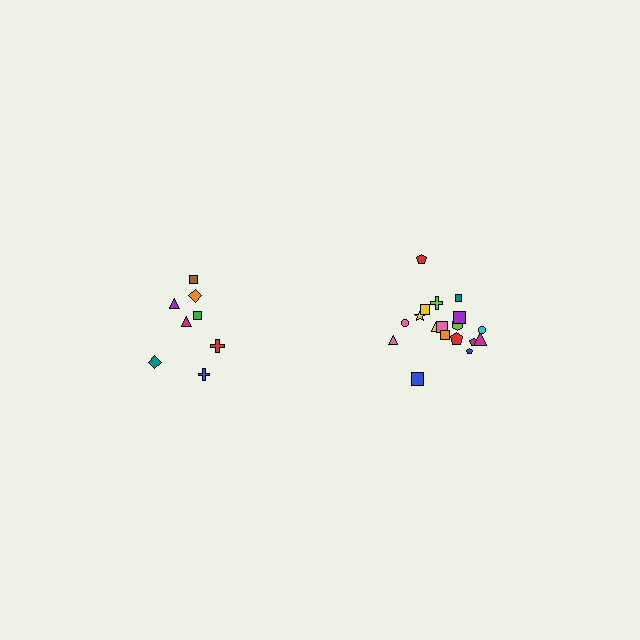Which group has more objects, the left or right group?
The right group.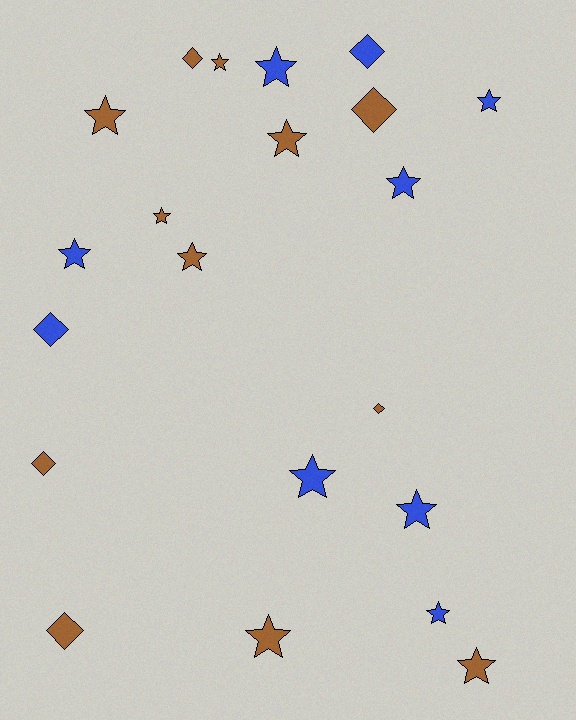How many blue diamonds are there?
There are 2 blue diamonds.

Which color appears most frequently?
Brown, with 12 objects.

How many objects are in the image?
There are 21 objects.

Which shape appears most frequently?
Star, with 14 objects.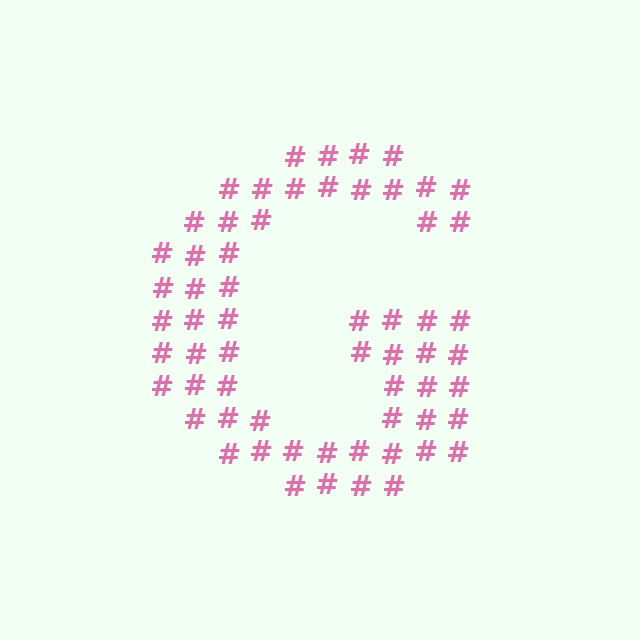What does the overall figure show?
The overall figure shows the letter G.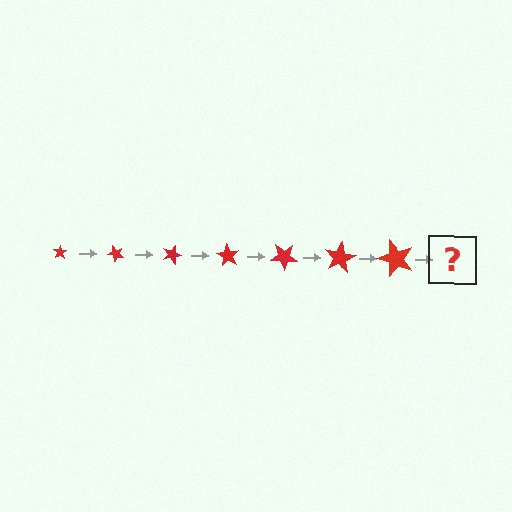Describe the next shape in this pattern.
It should be a star, larger than the previous one and rotated 315 degrees from the start.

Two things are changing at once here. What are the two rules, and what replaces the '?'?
The two rules are that the star grows larger each step and it rotates 45 degrees each step. The '?' should be a star, larger than the previous one and rotated 315 degrees from the start.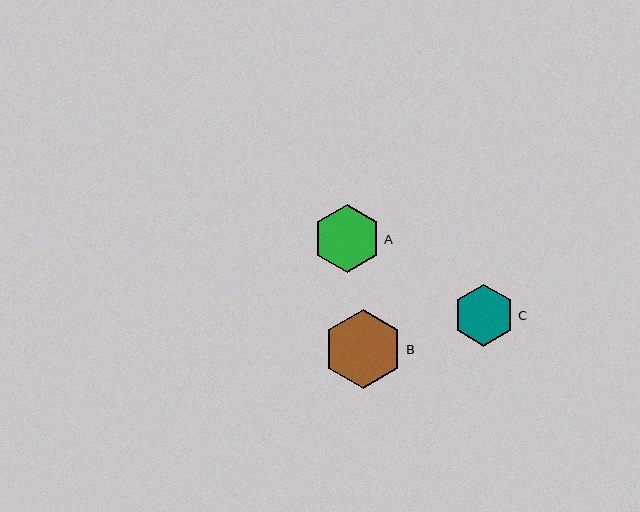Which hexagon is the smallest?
Hexagon C is the smallest with a size of approximately 62 pixels.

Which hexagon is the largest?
Hexagon B is the largest with a size of approximately 79 pixels.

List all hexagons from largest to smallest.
From largest to smallest: B, A, C.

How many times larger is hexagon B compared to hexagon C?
Hexagon B is approximately 1.3 times the size of hexagon C.